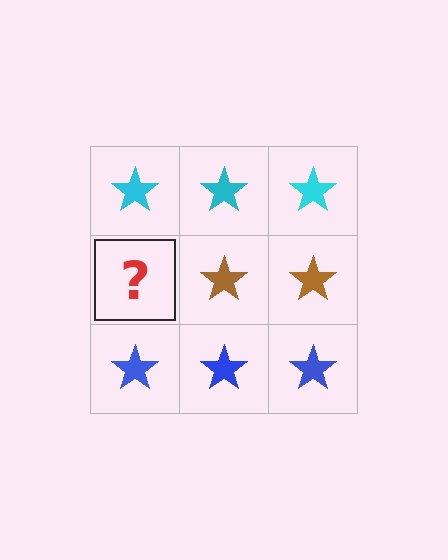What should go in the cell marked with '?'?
The missing cell should contain a brown star.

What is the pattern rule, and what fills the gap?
The rule is that each row has a consistent color. The gap should be filled with a brown star.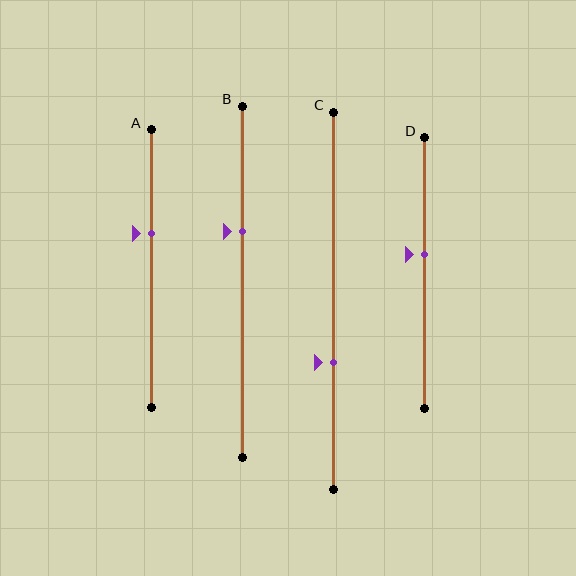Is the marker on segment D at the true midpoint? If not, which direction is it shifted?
No, the marker on segment D is shifted upward by about 7% of the segment length.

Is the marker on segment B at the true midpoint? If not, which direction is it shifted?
No, the marker on segment B is shifted upward by about 14% of the segment length.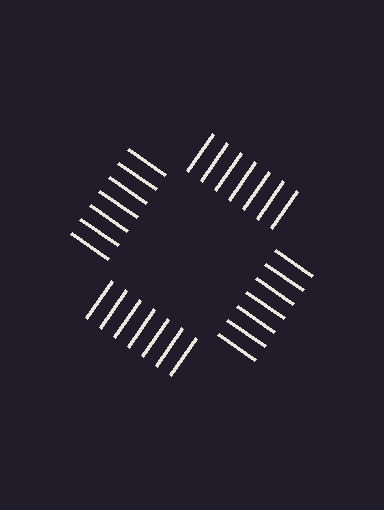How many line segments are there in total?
28 — 7 along each of the 4 edges.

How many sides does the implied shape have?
4 sides — the line-ends trace a square.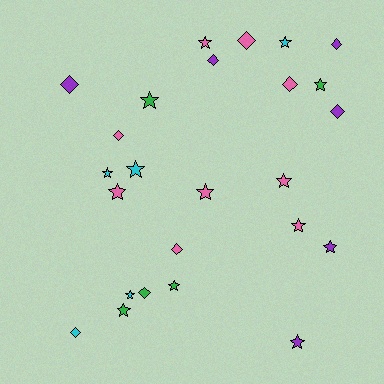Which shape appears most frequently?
Star, with 15 objects.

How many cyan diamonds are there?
There is 1 cyan diamond.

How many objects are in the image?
There are 25 objects.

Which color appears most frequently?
Pink, with 9 objects.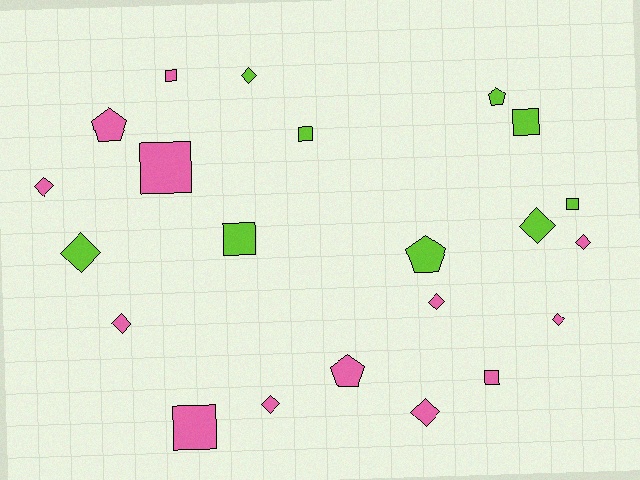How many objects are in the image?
There are 22 objects.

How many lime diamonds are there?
There are 3 lime diamonds.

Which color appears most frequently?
Pink, with 13 objects.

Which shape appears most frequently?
Diamond, with 10 objects.